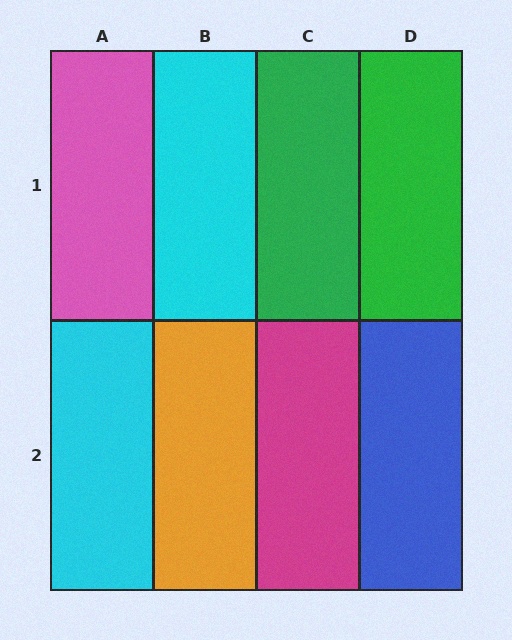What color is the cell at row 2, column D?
Blue.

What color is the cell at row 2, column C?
Magenta.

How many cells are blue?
1 cell is blue.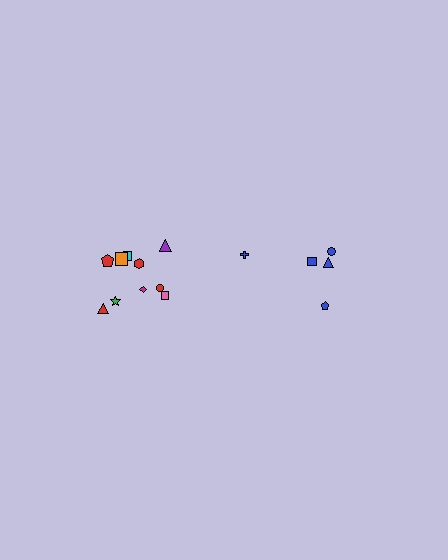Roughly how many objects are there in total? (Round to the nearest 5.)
Roughly 15 objects in total.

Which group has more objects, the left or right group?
The left group.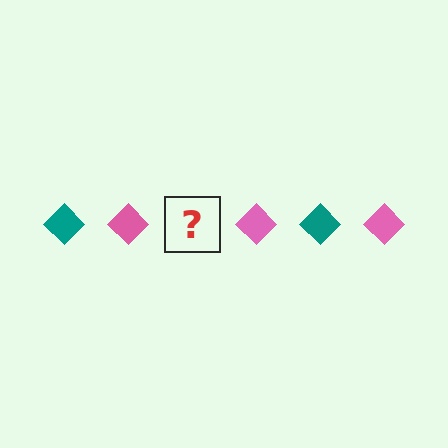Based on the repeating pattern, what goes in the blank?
The blank should be a teal diamond.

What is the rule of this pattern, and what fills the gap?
The rule is that the pattern cycles through teal, pink diamonds. The gap should be filled with a teal diamond.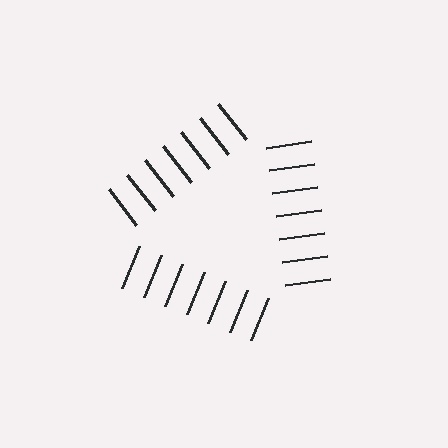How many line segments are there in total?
21 — 7 along each of the 3 edges.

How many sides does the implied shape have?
3 sides — the line-ends trace a triangle.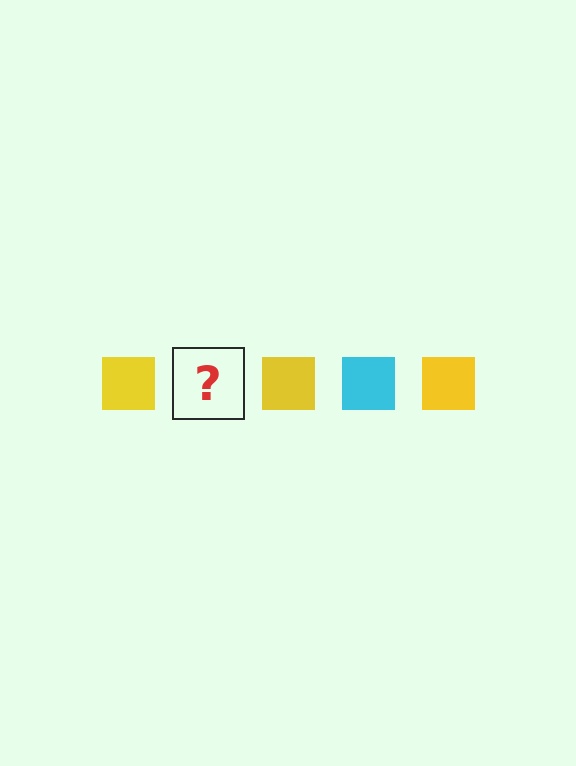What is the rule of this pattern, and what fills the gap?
The rule is that the pattern cycles through yellow, cyan squares. The gap should be filled with a cyan square.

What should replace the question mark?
The question mark should be replaced with a cyan square.